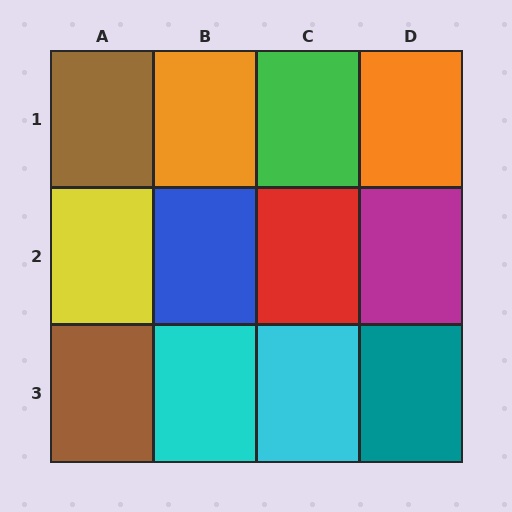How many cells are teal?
1 cell is teal.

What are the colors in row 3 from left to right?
Brown, cyan, cyan, teal.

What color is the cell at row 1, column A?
Brown.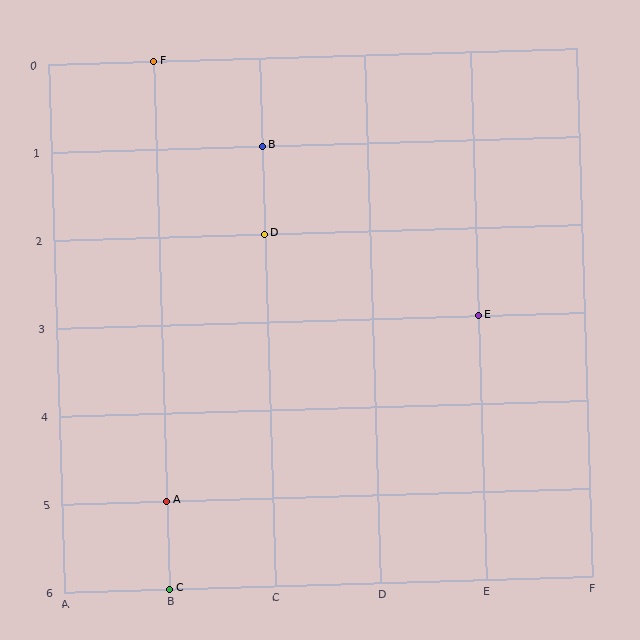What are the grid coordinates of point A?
Point A is at grid coordinates (B, 5).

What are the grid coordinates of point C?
Point C is at grid coordinates (B, 6).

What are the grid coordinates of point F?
Point F is at grid coordinates (B, 0).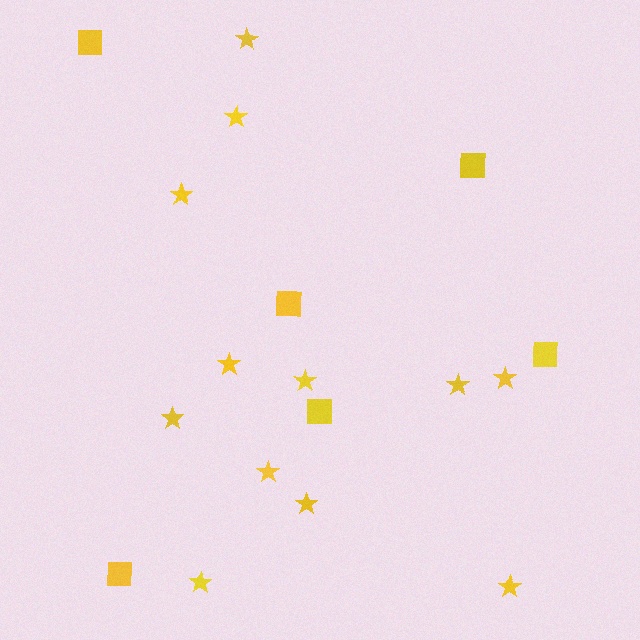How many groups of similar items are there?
There are 2 groups: one group of squares (6) and one group of stars (12).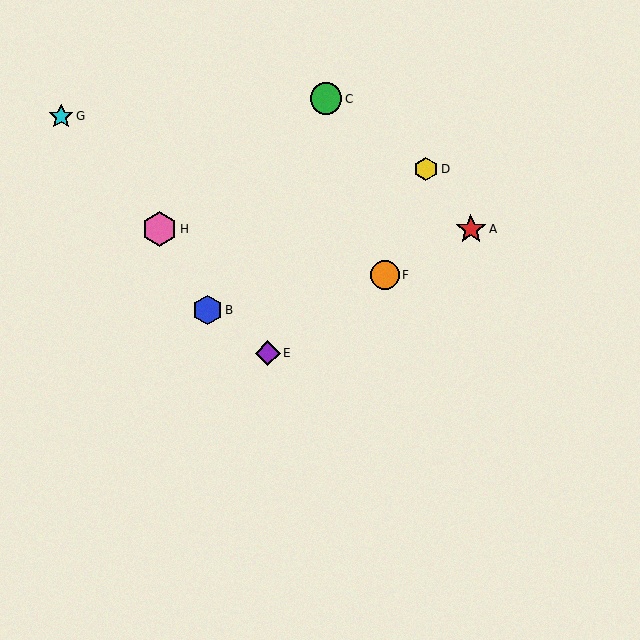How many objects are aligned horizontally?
2 objects (A, H) are aligned horizontally.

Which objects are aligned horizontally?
Objects A, H are aligned horizontally.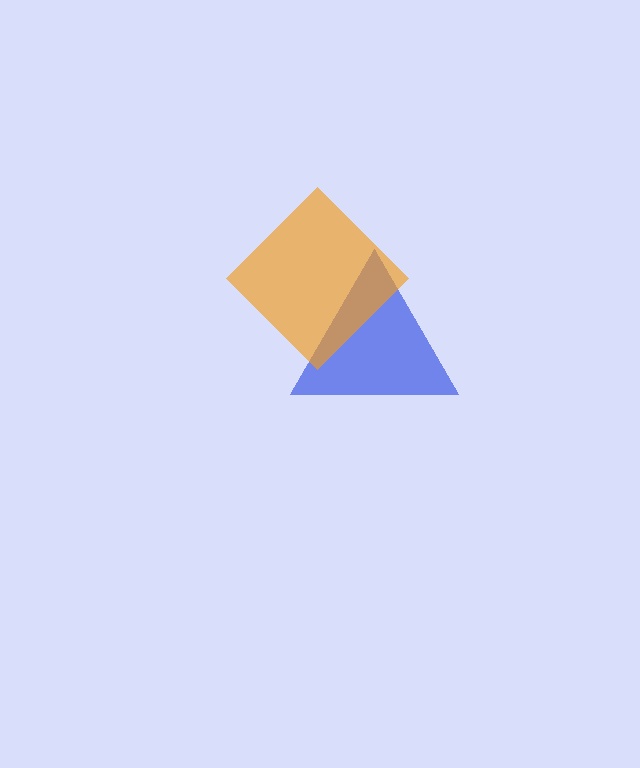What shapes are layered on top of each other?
The layered shapes are: a blue triangle, an orange diamond.